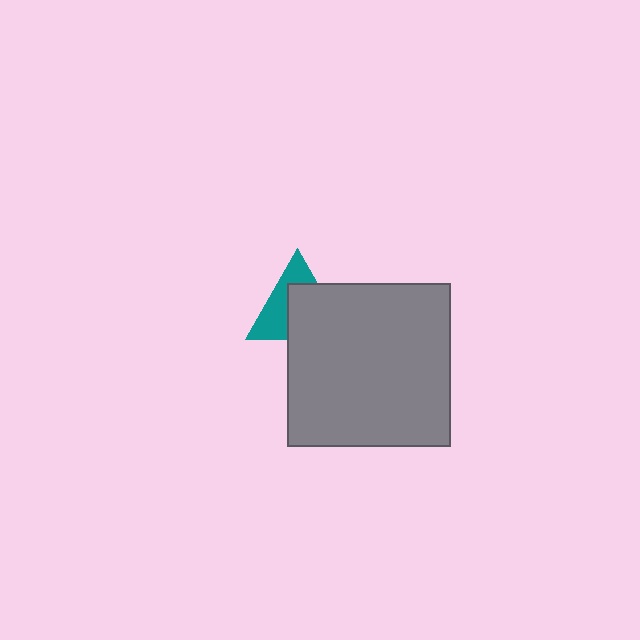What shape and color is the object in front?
The object in front is a gray square.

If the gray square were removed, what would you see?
You would see the complete teal triangle.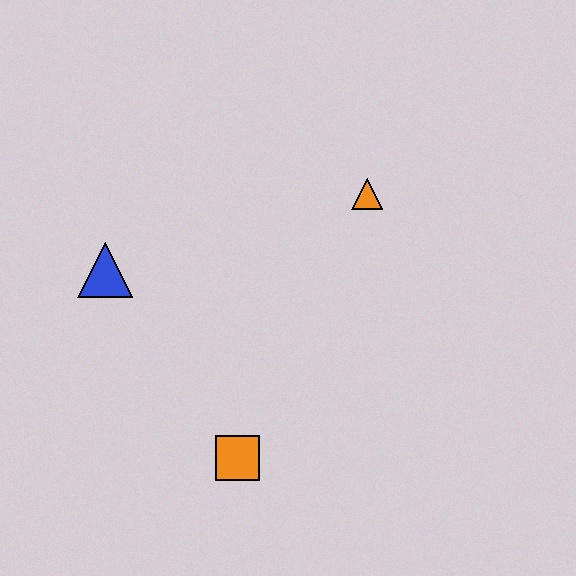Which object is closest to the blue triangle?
The orange square is closest to the blue triangle.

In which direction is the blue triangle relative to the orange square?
The blue triangle is above the orange square.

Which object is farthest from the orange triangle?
The orange square is farthest from the orange triangle.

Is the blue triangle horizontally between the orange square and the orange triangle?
No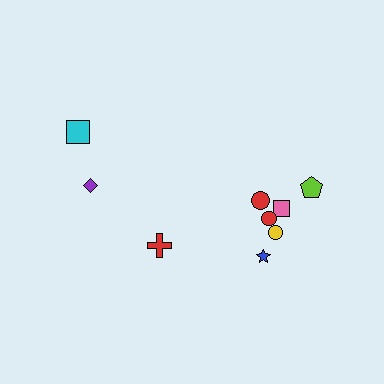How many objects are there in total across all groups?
There are 9 objects.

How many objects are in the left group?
There are 3 objects.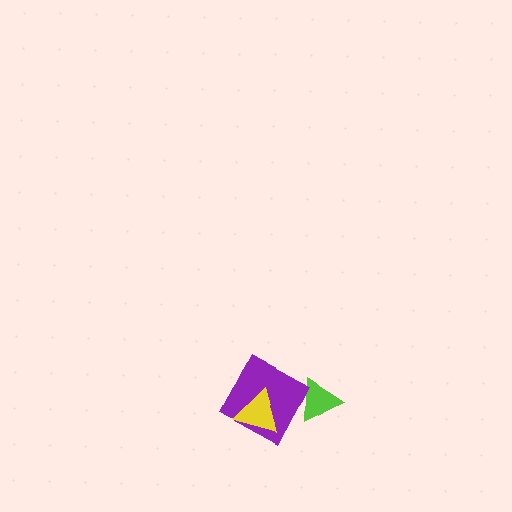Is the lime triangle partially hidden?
Yes, it is partially covered by another shape.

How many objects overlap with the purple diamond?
2 objects overlap with the purple diamond.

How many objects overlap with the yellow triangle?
1 object overlaps with the yellow triangle.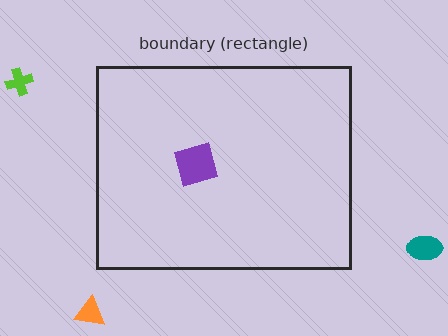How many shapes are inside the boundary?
1 inside, 3 outside.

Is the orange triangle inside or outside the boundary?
Outside.